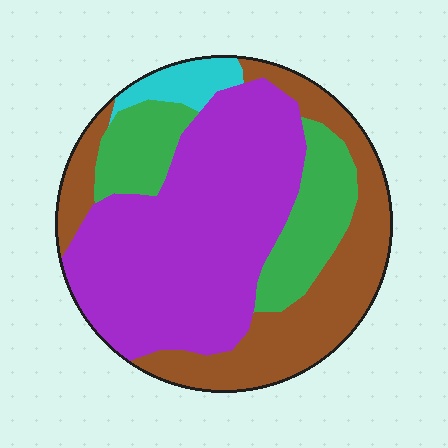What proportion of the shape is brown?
Brown covers roughly 30% of the shape.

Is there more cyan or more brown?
Brown.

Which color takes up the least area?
Cyan, at roughly 5%.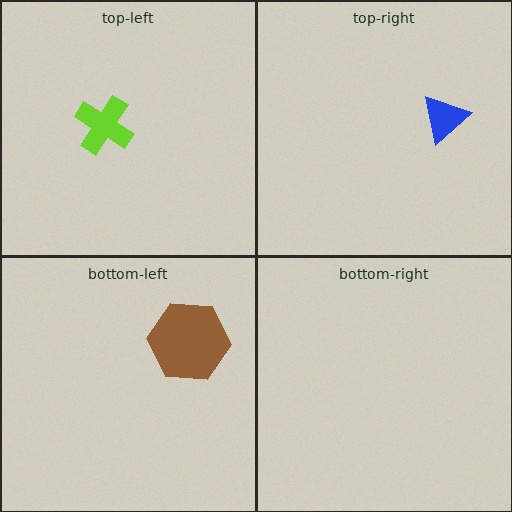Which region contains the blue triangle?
The top-right region.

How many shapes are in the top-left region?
1.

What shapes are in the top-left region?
The lime cross.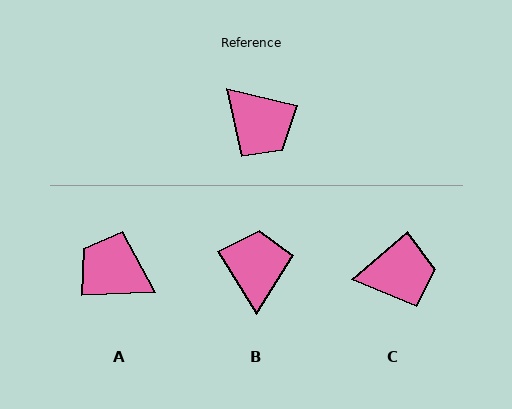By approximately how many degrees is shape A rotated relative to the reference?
Approximately 164 degrees clockwise.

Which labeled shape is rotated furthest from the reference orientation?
A, about 164 degrees away.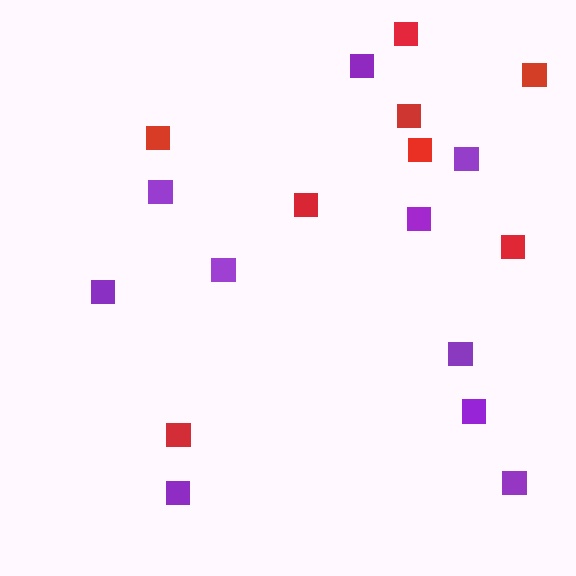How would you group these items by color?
There are 2 groups: one group of red squares (8) and one group of purple squares (10).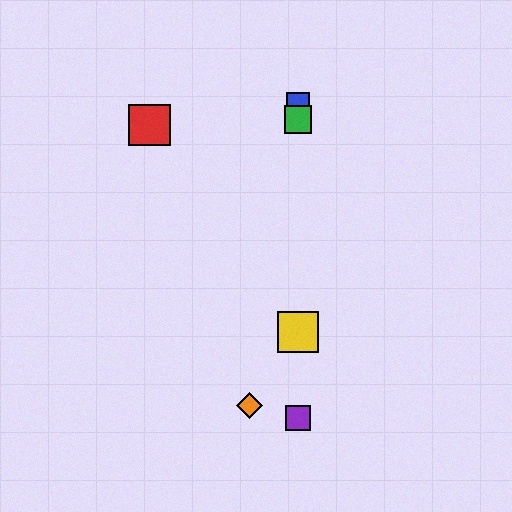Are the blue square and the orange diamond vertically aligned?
No, the blue square is at x≈298 and the orange diamond is at x≈249.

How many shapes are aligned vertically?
4 shapes (the blue square, the green square, the yellow square, the purple square) are aligned vertically.